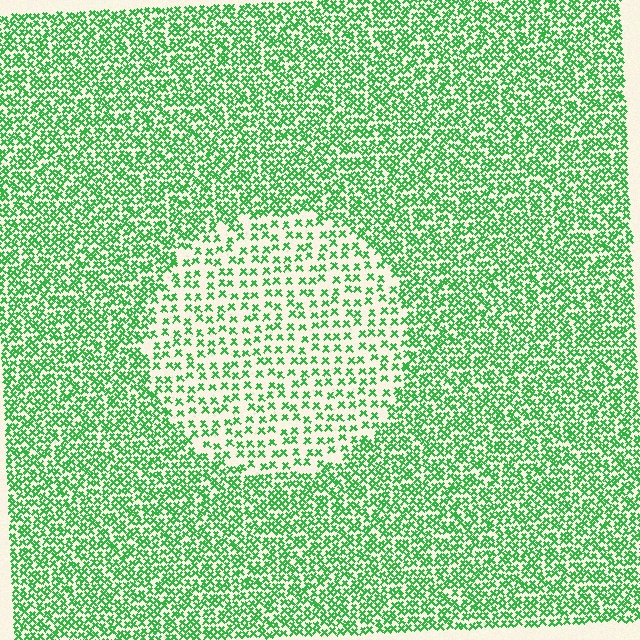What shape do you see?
I see a circle.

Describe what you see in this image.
The image contains small green elements arranged at two different densities. A circle-shaped region is visible where the elements are less densely packed than the surrounding area.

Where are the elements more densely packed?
The elements are more densely packed outside the circle boundary.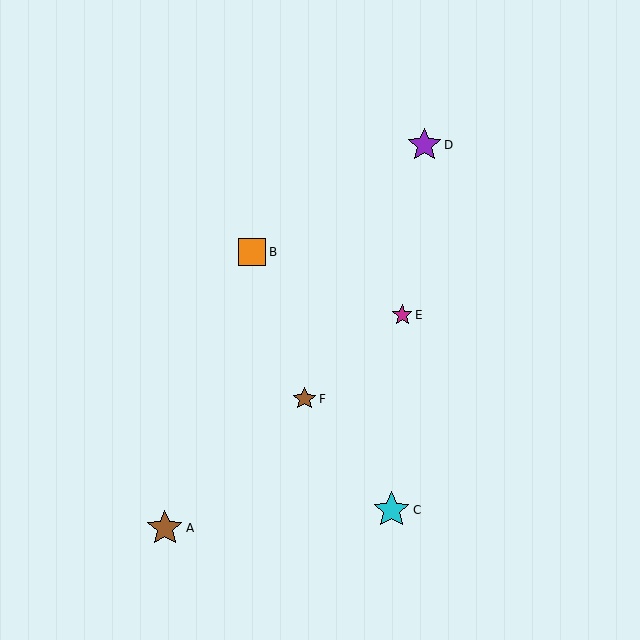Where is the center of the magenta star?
The center of the magenta star is at (402, 315).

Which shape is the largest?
The cyan star (labeled C) is the largest.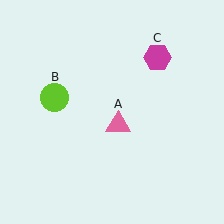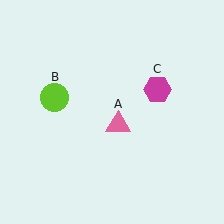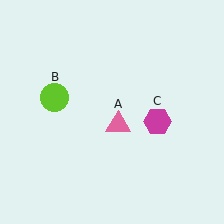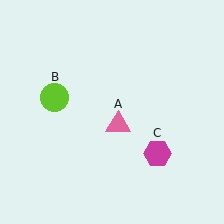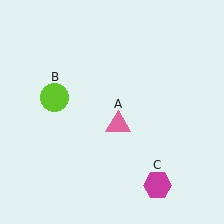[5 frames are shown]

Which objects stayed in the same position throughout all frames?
Pink triangle (object A) and lime circle (object B) remained stationary.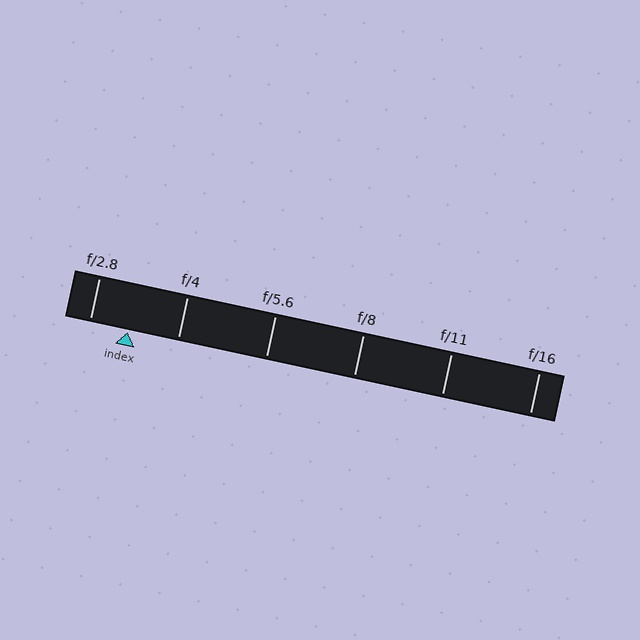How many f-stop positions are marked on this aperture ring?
There are 6 f-stop positions marked.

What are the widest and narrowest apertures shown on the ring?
The widest aperture shown is f/2.8 and the narrowest is f/16.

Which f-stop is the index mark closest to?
The index mark is closest to f/2.8.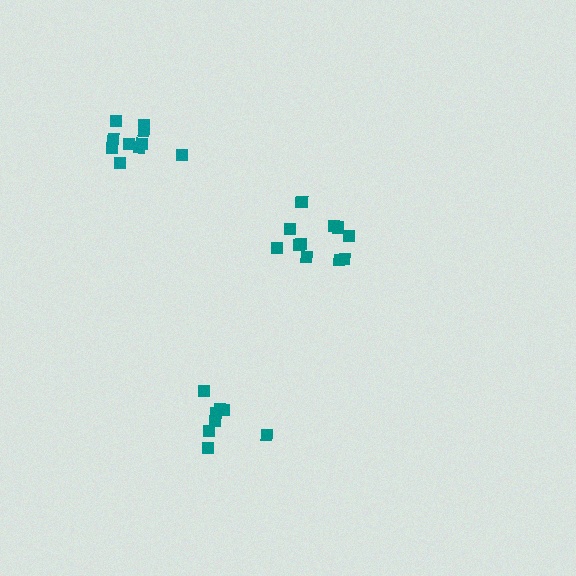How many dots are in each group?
Group 1: 11 dots, Group 2: 10 dots, Group 3: 8 dots (29 total).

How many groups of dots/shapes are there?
There are 3 groups.